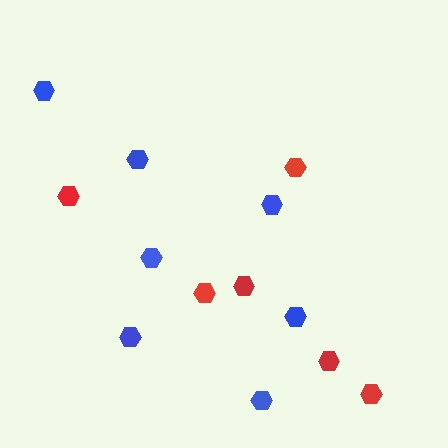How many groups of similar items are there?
There are 2 groups: one group of blue hexagons (7) and one group of red hexagons (6).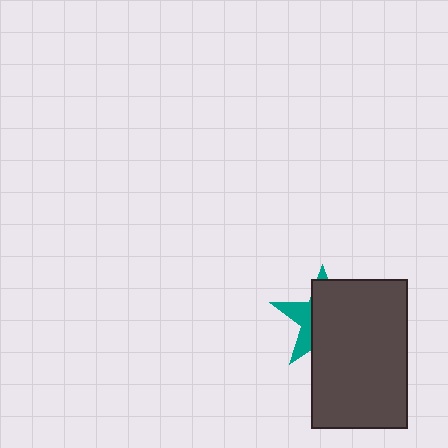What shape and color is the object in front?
The object in front is a dark gray rectangle.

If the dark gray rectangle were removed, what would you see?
You would see the complete teal star.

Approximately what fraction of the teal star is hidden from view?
Roughly 67% of the teal star is hidden behind the dark gray rectangle.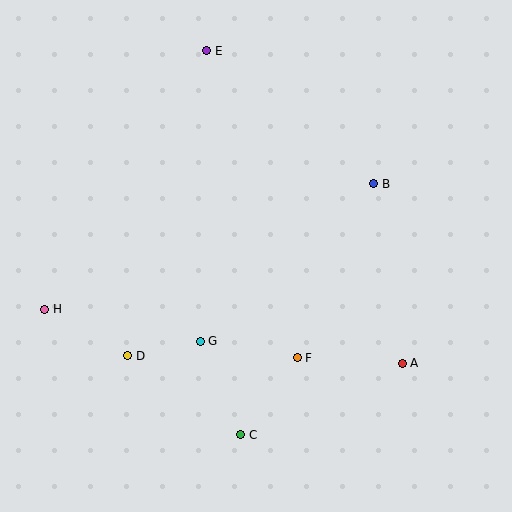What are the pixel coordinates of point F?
Point F is at (297, 358).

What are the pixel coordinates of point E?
Point E is at (207, 51).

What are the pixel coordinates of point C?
Point C is at (241, 435).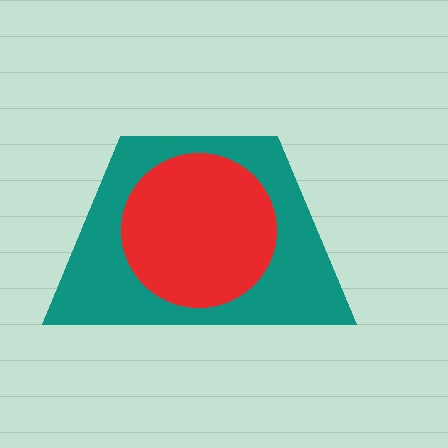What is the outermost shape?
The teal trapezoid.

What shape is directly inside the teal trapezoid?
The red circle.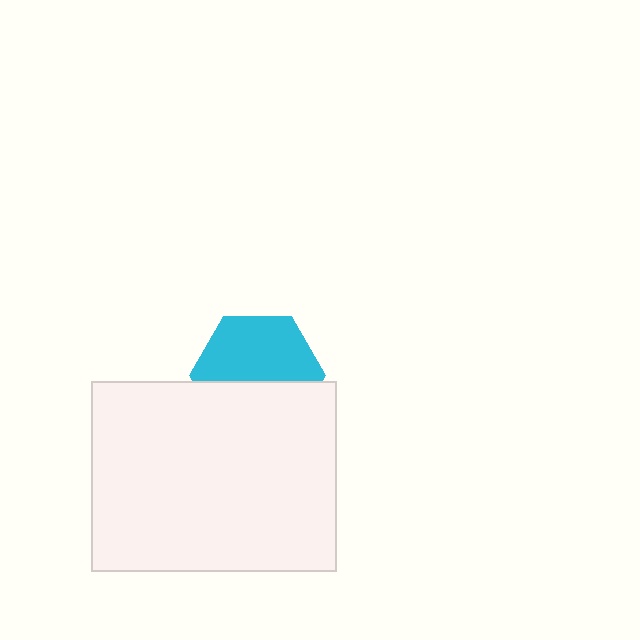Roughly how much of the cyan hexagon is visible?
About half of it is visible (roughly 57%).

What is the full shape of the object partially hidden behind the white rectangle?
The partially hidden object is a cyan hexagon.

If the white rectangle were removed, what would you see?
You would see the complete cyan hexagon.